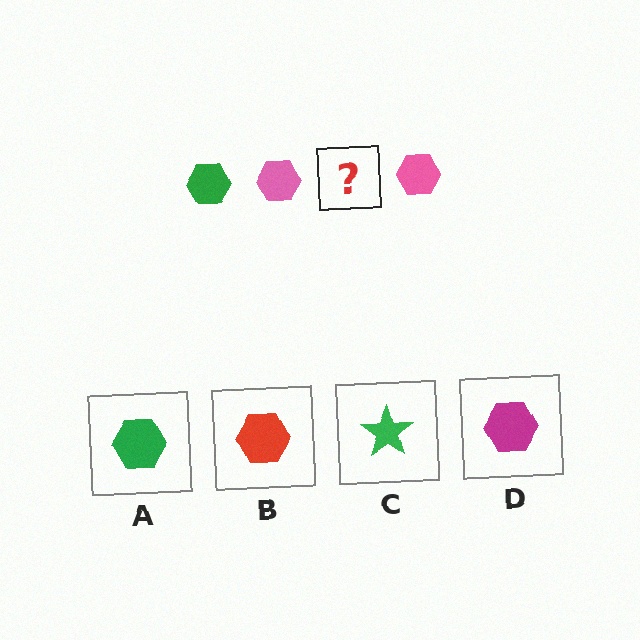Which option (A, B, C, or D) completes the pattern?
A.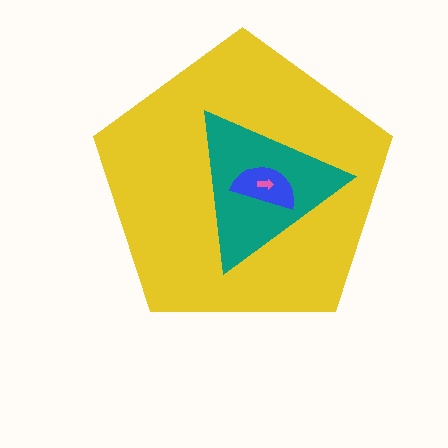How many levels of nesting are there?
4.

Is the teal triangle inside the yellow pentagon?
Yes.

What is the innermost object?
The pink arrow.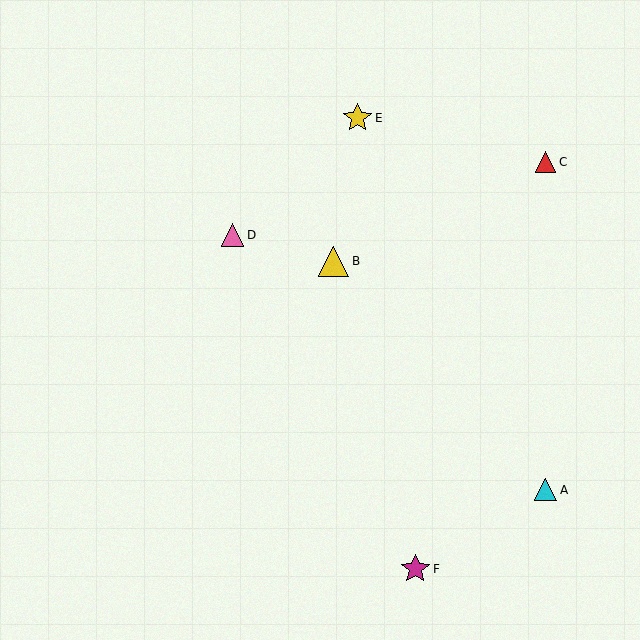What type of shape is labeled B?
Shape B is a yellow triangle.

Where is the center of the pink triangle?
The center of the pink triangle is at (232, 235).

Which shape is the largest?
The yellow triangle (labeled B) is the largest.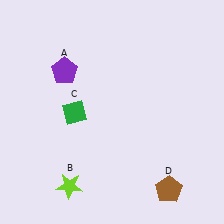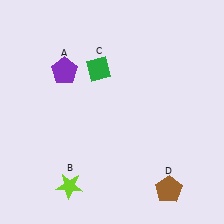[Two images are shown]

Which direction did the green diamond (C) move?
The green diamond (C) moved up.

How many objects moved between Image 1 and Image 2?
1 object moved between the two images.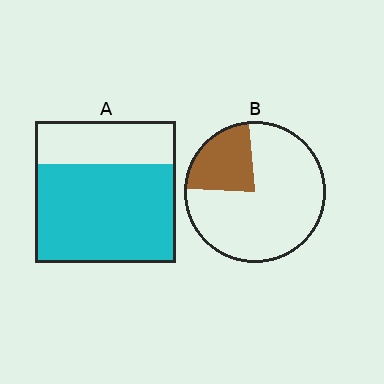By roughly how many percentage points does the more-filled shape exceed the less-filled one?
By roughly 45 percentage points (A over B).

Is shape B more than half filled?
No.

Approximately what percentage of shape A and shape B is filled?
A is approximately 70% and B is approximately 25%.